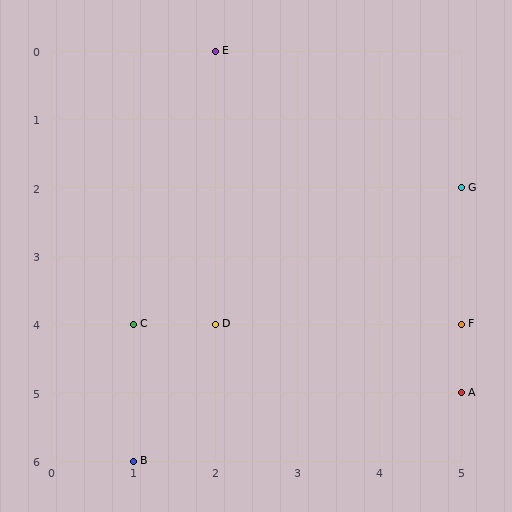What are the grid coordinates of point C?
Point C is at grid coordinates (1, 4).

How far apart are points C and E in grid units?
Points C and E are 1 column and 4 rows apart (about 4.1 grid units diagonally).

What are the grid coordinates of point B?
Point B is at grid coordinates (1, 6).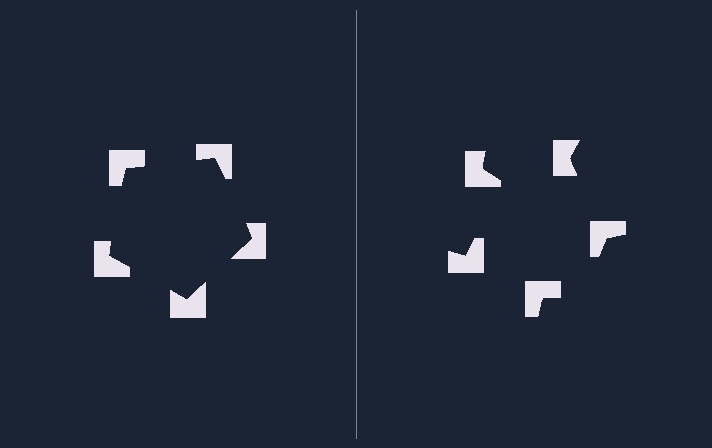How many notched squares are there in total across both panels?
10 — 5 on each side.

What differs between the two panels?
The notched squares are positioned identically on both sides; only the wedge orientations differ. On the left they align to a pentagon; on the right they are misaligned.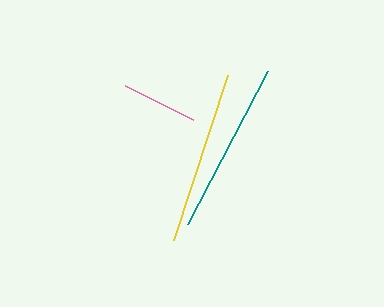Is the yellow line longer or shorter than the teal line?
The yellow line is longer than the teal line.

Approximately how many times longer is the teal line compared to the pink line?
The teal line is approximately 2.3 times the length of the pink line.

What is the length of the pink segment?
The pink segment is approximately 76 pixels long.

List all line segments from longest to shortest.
From longest to shortest: yellow, teal, pink.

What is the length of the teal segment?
The teal segment is approximately 173 pixels long.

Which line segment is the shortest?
The pink line is the shortest at approximately 76 pixels.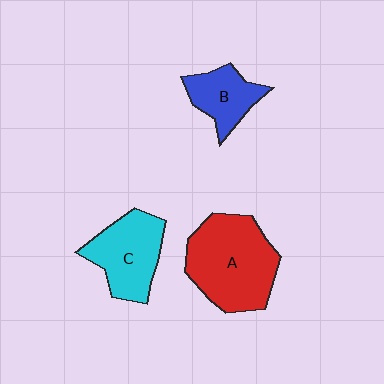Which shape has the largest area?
Shape A (red).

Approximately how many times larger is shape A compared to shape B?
Approximately 2.1 times.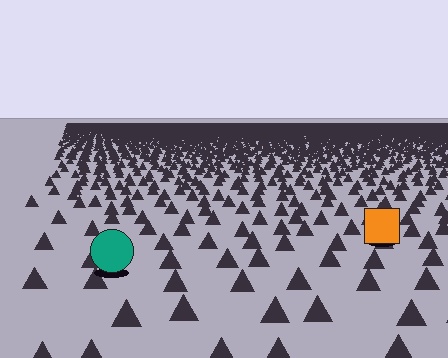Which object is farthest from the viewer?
The orange square is farthest from the viewer. It appears smaller and the ground texture around it is denser.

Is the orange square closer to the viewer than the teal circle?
No. The teal circle is closer — you can tell from the texture gradient: the ground texture is coarser near it.